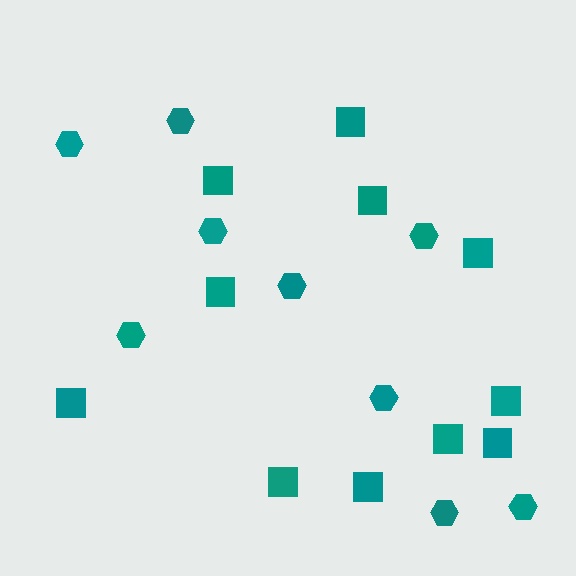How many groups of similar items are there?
There are 2 groups: one group of squares (11) and one group of hexagons (9).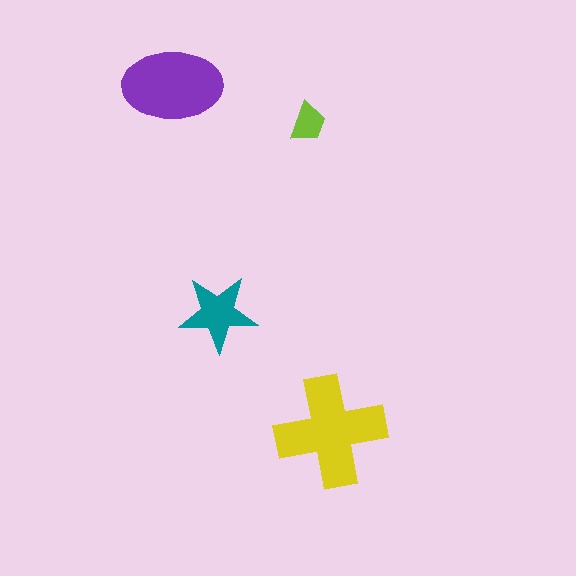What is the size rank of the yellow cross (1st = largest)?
1st.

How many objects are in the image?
There are 4 objects in the image.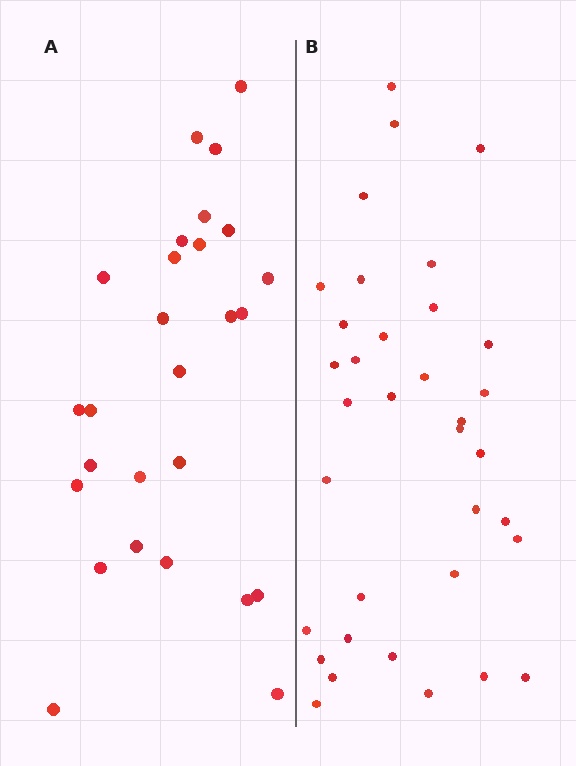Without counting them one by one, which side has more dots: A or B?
Region B (the right region) has more dots.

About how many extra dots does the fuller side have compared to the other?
Region B has roughly 8 or so more dots than region A.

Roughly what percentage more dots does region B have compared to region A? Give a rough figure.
About 30% more.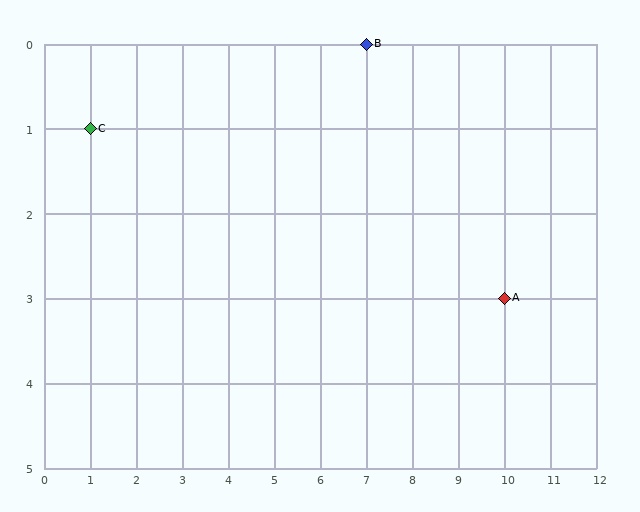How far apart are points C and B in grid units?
Points C and B are 6 columns and 1 row apart (about 6.1 grid units diagonally).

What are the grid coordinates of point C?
Point C is at grid coordinates (1, 1).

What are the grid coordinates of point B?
Point B is at grid coordinates (7, 0).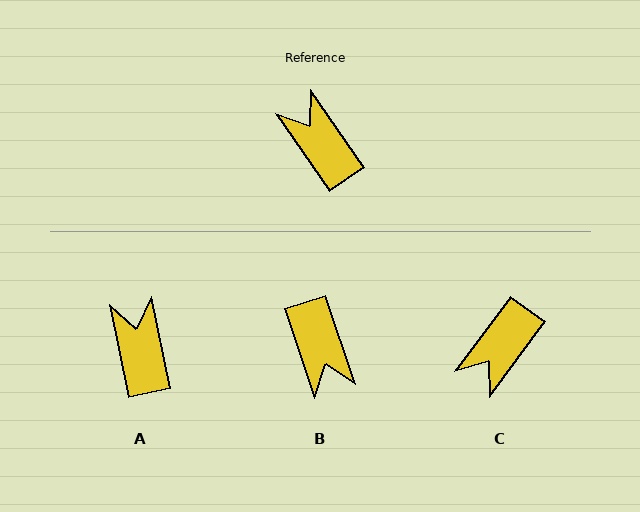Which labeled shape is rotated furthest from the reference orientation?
B, about 164 degrees away.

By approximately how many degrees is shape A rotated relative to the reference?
Approximately 23 degrees clockwise.